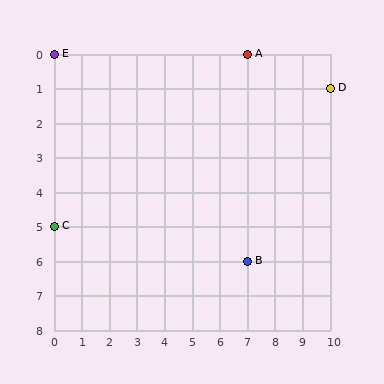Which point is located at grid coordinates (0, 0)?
Point E is at (0, 0).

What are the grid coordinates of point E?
Point E is at grid coordinates (0, 0).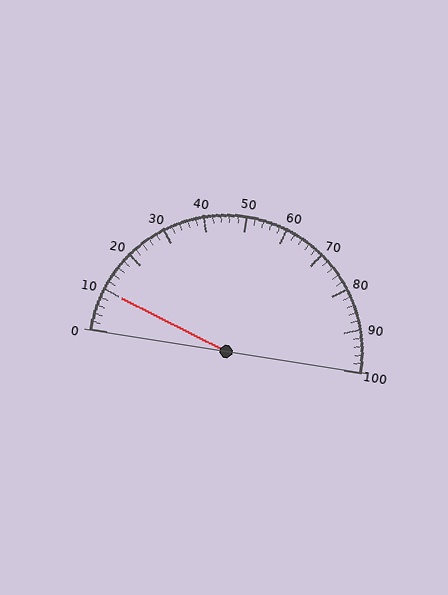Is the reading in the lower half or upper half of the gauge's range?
The reading is in the lower half of the range (0 to 100).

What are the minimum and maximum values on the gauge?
The gauge ranges from 0 to 100.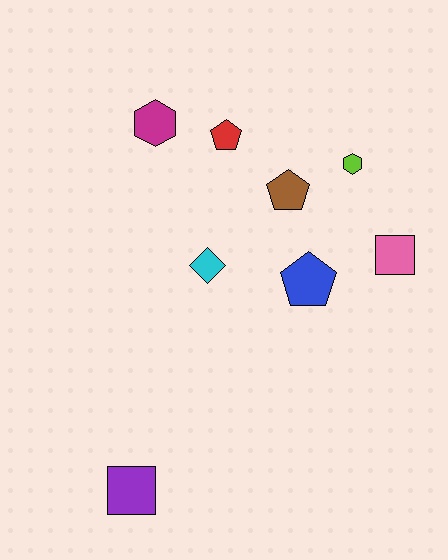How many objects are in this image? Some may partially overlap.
There are 8 objects.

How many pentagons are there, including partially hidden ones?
There are 3 pentagons.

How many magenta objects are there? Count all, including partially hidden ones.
There is 1 magenta object.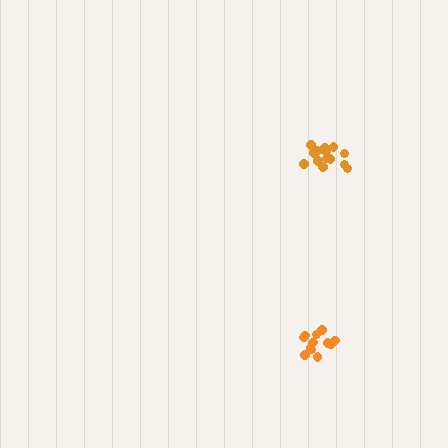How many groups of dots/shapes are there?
There are 2 groups.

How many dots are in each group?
Group 1: 12 dots, Group 2: 15 dots (27 total).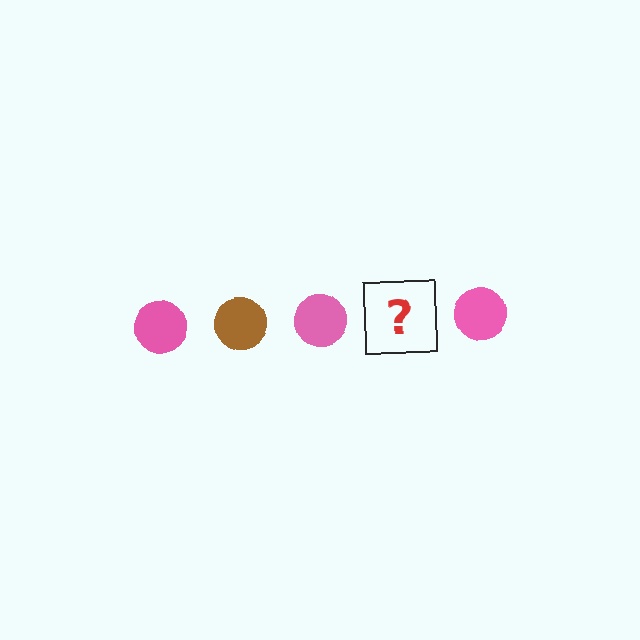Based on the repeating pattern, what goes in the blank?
The blank should be a brown circle.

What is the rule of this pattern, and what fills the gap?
The rule is that the pattern cycles through pink, brown circles. The gap should be filled with a brown circle.